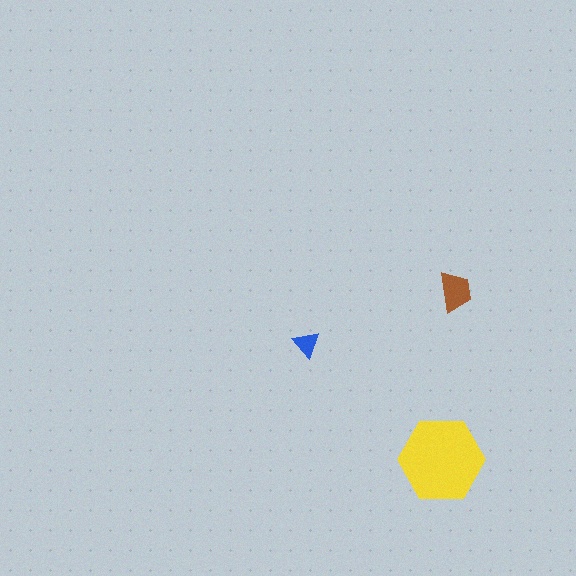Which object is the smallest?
The blue triangle.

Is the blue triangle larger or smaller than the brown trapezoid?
Smaller.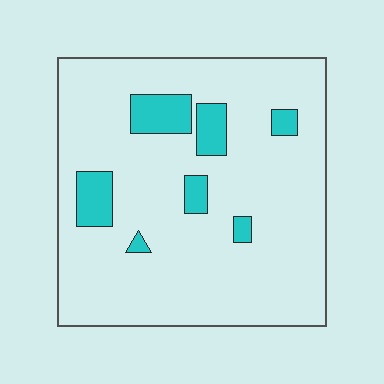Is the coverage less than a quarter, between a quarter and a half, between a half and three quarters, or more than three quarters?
Less than a quarter.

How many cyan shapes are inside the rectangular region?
7.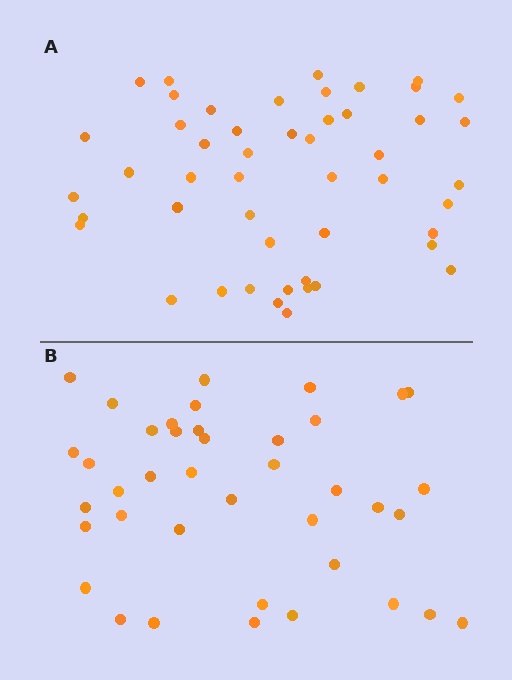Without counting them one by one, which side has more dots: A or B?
Region A (the top region) has more dots.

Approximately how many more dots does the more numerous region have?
Region A has roughly 8 or so more dots than region B.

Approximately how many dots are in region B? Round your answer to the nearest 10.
About 40 dots.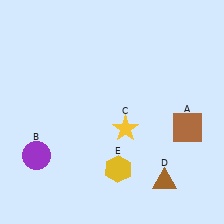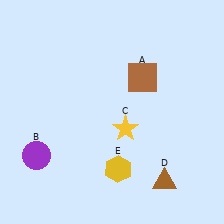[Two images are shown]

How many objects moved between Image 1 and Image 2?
1 object moved between the two images.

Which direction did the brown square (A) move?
The brown square (A) moved up.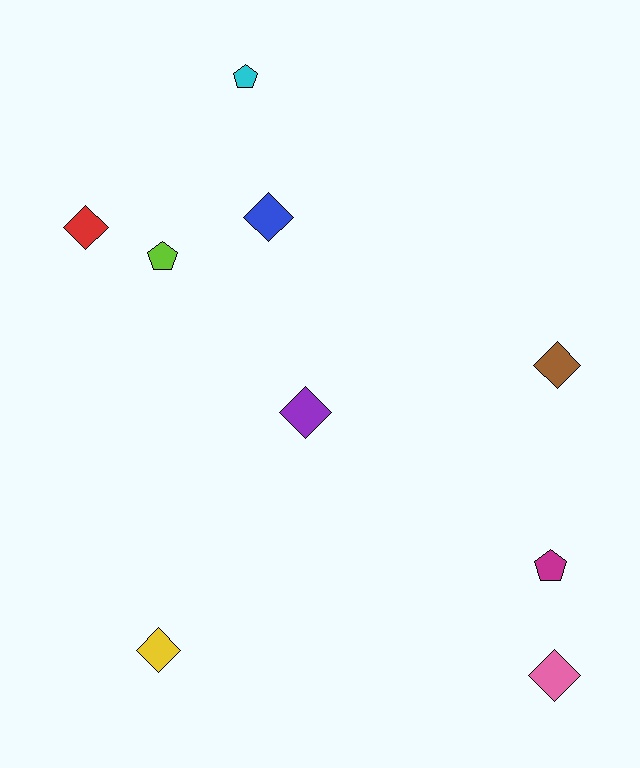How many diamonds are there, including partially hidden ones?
There are 6 diamonds.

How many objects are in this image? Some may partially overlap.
There are 9 objects.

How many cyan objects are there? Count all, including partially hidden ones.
There is 1 cyan object.